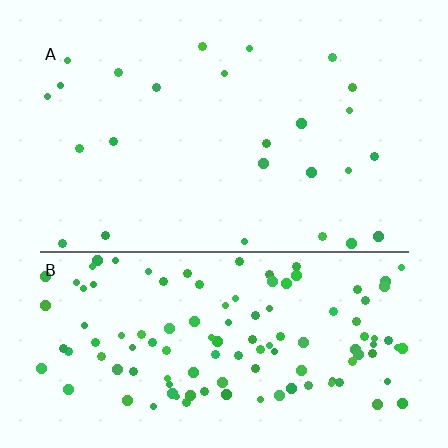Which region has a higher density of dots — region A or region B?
B (the bottom).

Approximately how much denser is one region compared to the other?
Approximately 4.9× — region B over region A.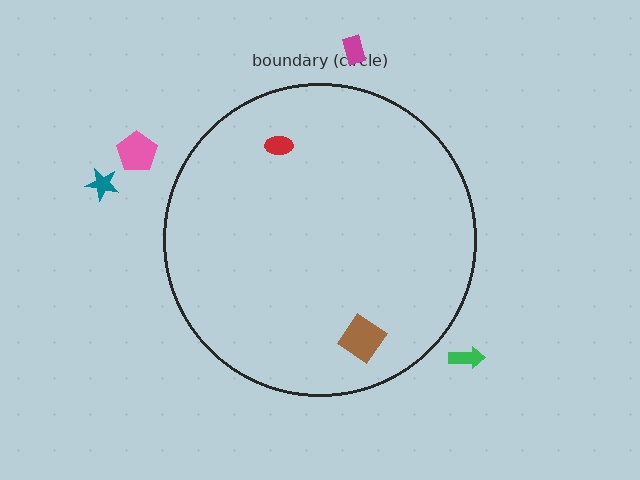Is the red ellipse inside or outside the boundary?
Inside.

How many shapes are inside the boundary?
2 inside, 4 outside.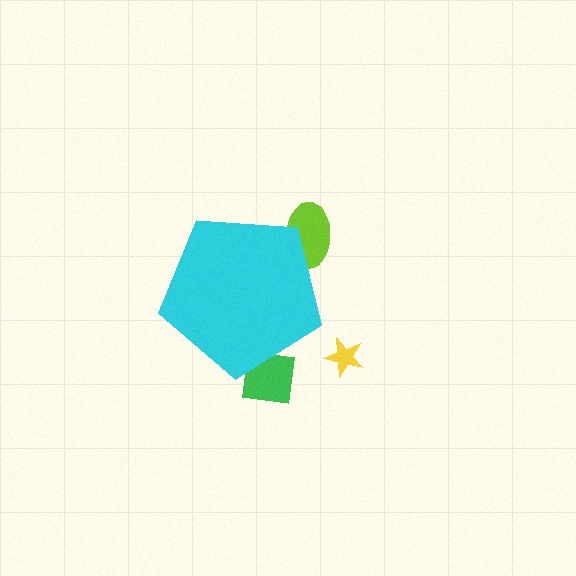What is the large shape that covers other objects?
A cyan pentagon.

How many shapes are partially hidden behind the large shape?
2 shapes are partially hidden.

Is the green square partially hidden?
Yes, the green square is partially hidden behind the cyan pentagon.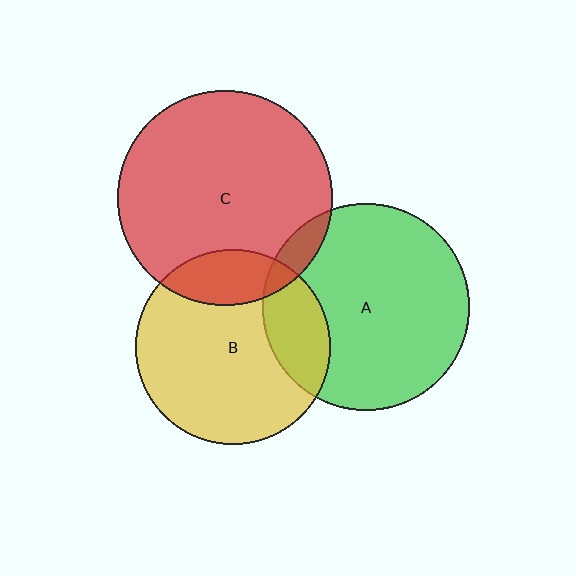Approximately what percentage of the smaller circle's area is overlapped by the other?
Approximately 20%.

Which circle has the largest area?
Circle C (red).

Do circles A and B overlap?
Yes.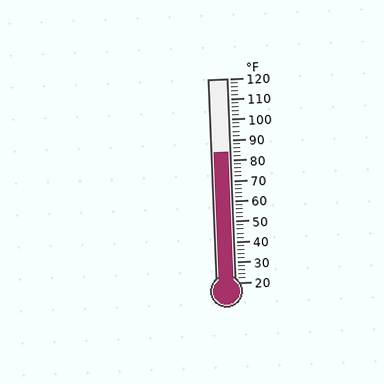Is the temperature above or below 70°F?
The temperature is above 70°F.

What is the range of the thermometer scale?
The thermometer scale ranges from 20°F to 120°F.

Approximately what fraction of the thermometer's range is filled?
The thermometer is filled to approximately 65% of its range.